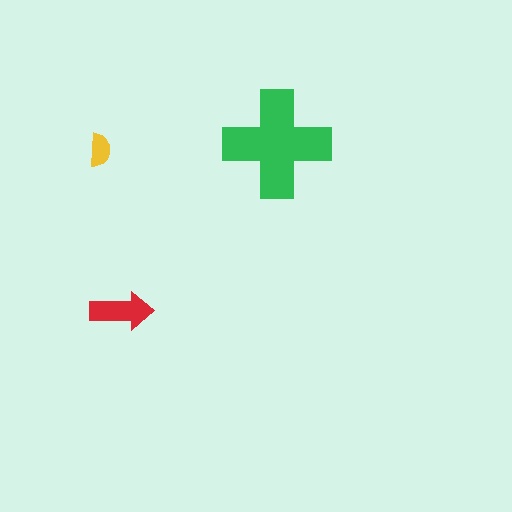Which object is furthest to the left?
The yellow semicircle is leftmost.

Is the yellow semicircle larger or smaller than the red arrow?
Smaller.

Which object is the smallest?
The yellow semicircle.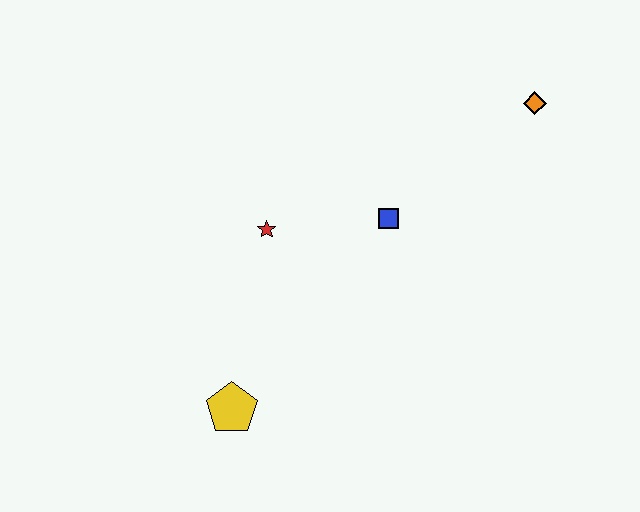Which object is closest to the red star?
The blue square is closest to the red star.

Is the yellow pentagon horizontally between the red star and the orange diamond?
No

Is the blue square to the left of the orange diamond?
Yes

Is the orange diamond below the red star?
No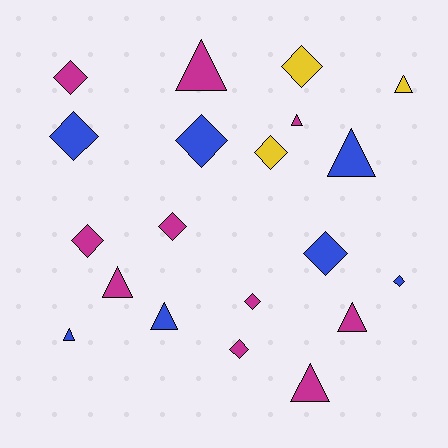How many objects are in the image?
There are 20 objects.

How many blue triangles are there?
There are 3 blue triangles.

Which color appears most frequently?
Magenta, with 10 objects.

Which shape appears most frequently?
Diamond, with 11 objects.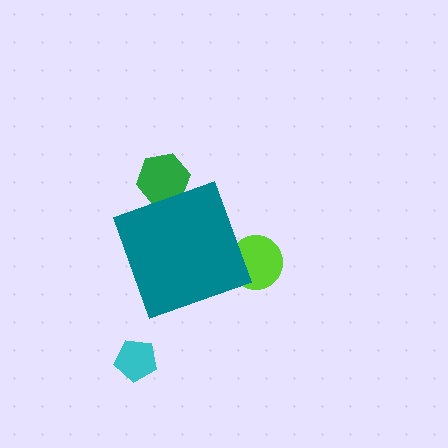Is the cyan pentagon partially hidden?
No, the cyan pentagon is fully visible.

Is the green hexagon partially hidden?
Yes, the green hexagon is partially hidden behind the teal diamond.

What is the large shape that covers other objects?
A teal diamond.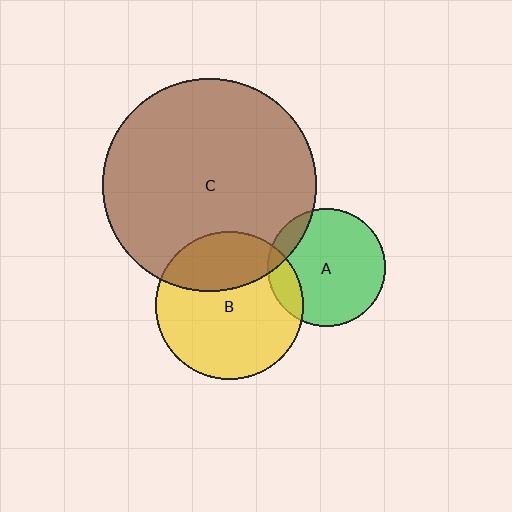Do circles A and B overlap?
Yes.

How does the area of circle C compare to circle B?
Approximately 2.1 times.